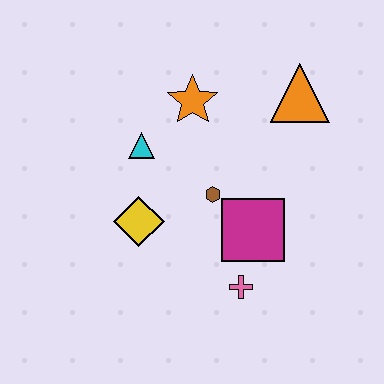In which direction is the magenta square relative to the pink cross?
The magenta square is above the pink cross.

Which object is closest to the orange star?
The cyan triangle is closest to the orange star.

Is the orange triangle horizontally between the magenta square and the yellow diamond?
No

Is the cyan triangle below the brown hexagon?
No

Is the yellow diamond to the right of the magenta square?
No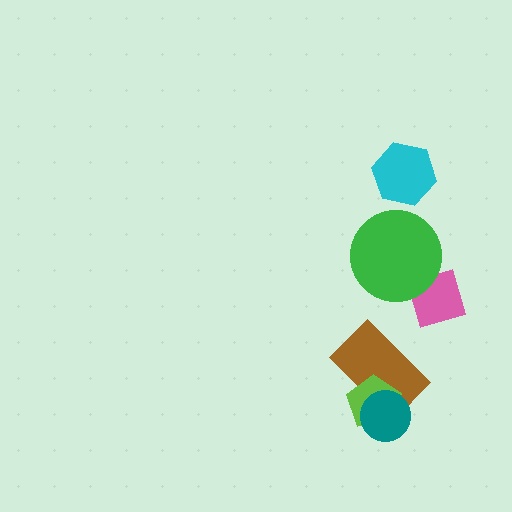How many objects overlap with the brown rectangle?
2 objects overlap with the brown rectangle.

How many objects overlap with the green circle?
1 object overlaps with the green circle.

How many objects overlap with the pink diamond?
1 object overlaps with the pink diamond.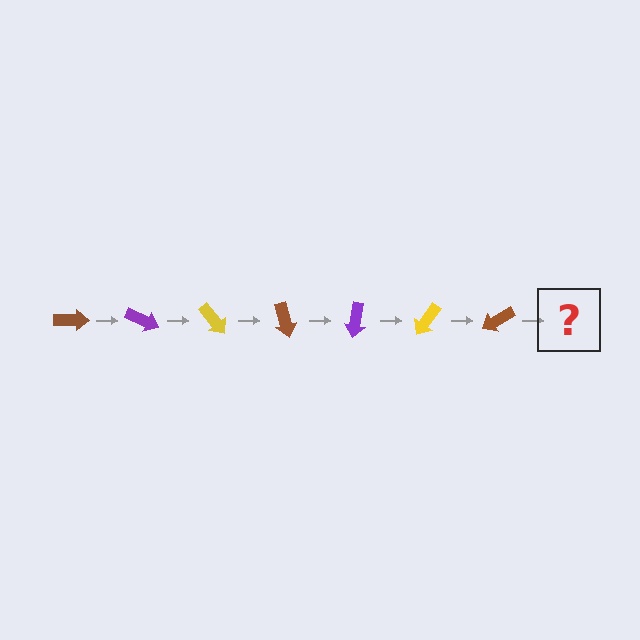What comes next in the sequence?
The next element should be a purple arrow, rotated 175 degrees from the start.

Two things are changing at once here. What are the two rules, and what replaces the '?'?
The two rules are that it rotates 25 degrees each step and the color cycles through brown, purple, and yellow. The '?' should be a purple arrow, rotated 175 degrees from the start.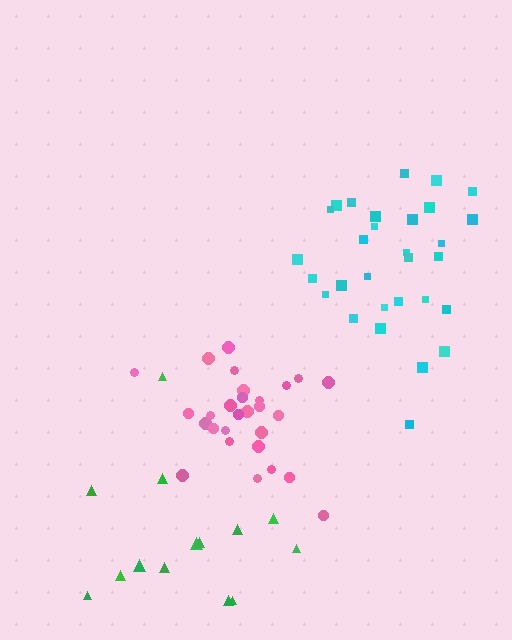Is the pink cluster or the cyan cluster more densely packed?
Pink.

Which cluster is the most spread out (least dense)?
Green.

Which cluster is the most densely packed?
Pink.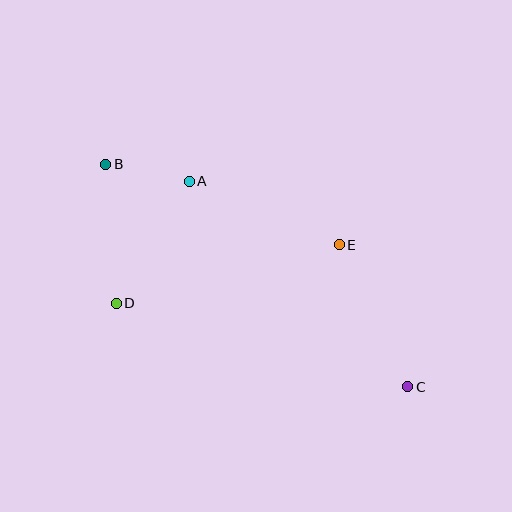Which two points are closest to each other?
Points A and B are closest to each other.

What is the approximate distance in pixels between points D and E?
The distance between D and E is approximately 231 pixels.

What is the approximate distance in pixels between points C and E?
The distance between C and E is approximately 157 pixels.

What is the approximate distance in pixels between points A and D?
The distance between A and D is approximately 142 pixels.